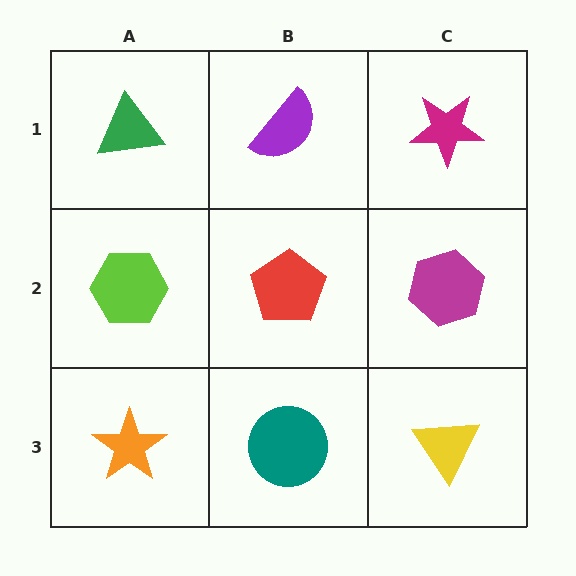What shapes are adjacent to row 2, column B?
A purple semicircle (row 1, column B), a teal circle (row 3, column B), a lime hexagon (row 2, column A), a magenta hexagon (row 2, column C).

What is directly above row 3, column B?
A red pentagon.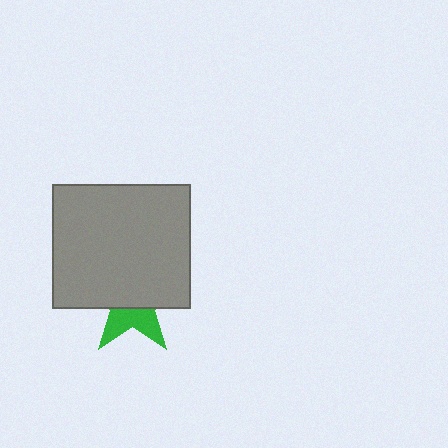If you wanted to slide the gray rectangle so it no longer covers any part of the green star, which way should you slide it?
Slide it up — that is the most direct way to separate the two shapes.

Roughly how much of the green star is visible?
A small part of it is visible (roughly 38%).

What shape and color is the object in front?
The object in front is a gray rectangle.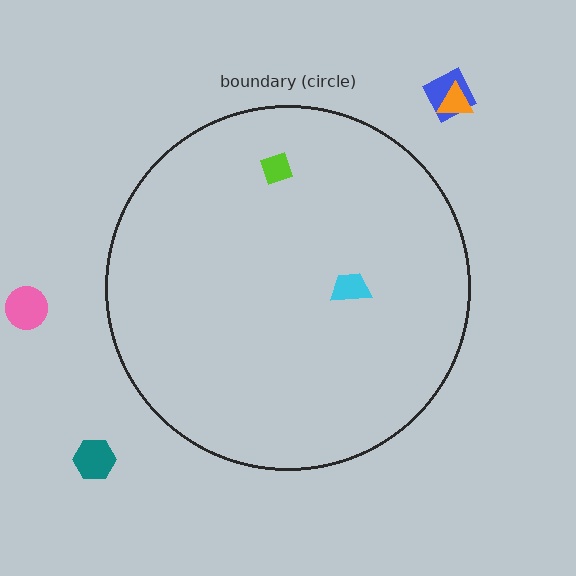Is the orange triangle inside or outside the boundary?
Outside.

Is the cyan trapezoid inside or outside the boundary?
Inside.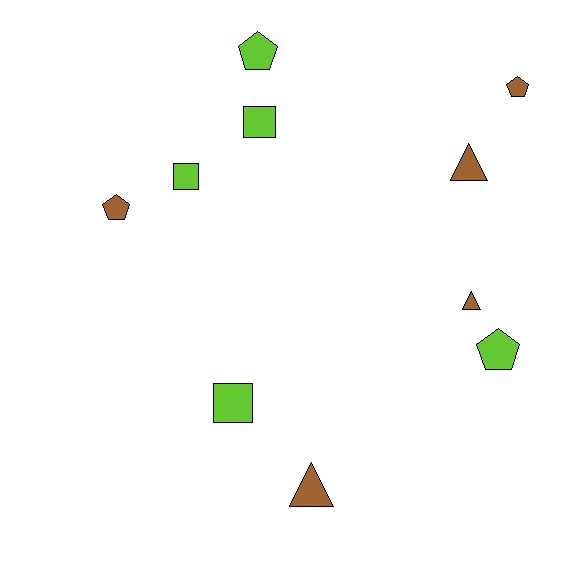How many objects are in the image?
There are 10 objects.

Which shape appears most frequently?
Pentagon, with 4 objects.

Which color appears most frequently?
Lime, with 5 objects.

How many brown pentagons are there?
There are 2 brown pentagons.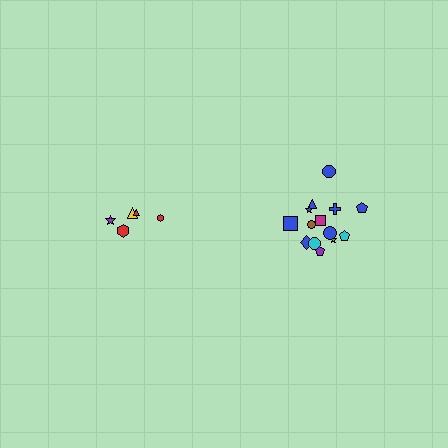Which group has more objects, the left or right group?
The right group.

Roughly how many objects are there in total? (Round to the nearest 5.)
Roughly 20 objects in total.